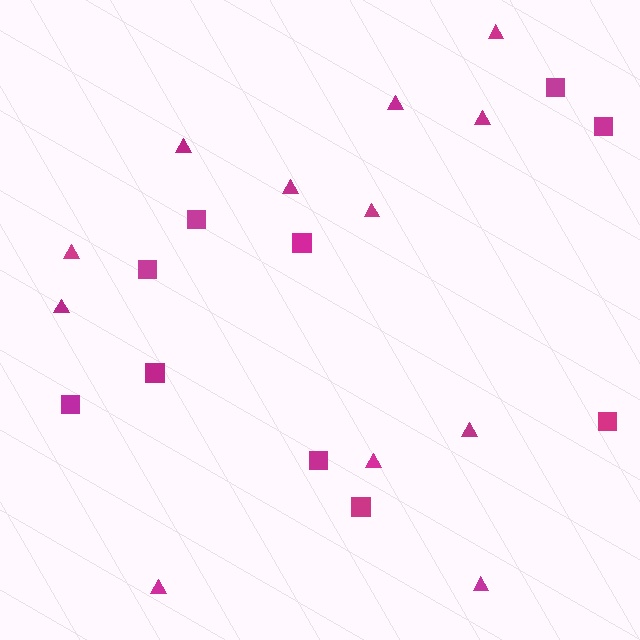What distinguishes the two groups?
There are 2 groups: one group of squares (10) and one group of triangles (12).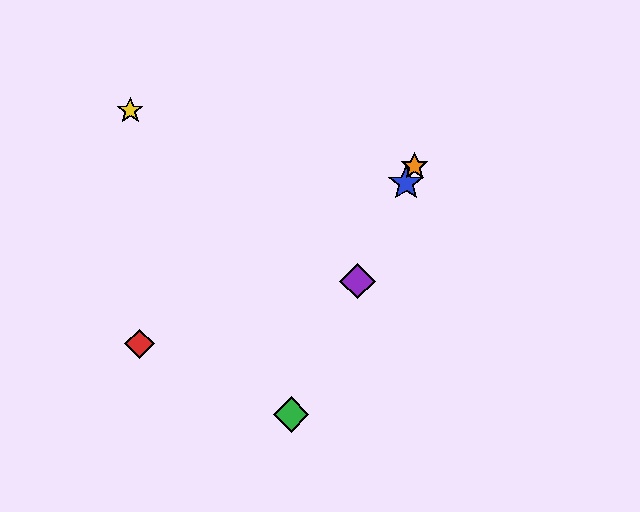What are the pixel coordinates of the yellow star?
The yellow star is at (130, 111).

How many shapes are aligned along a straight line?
4 shapes (the blue star, the green diamond, the purple diamond, the orange star) are aligned along a straight line.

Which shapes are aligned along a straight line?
The blue star, the green diamond, the purple diamond, the orange star are aligned along a straight line.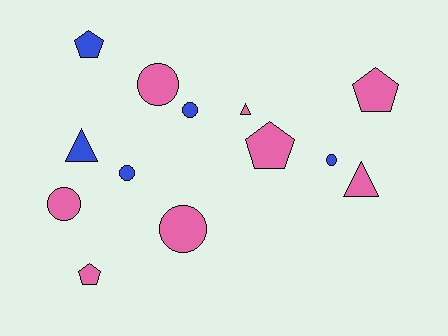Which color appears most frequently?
Pink, with 8 objects.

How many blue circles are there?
There are 3 blue circles.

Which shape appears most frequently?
Circle, with 6 objects.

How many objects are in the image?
There are 13 objects.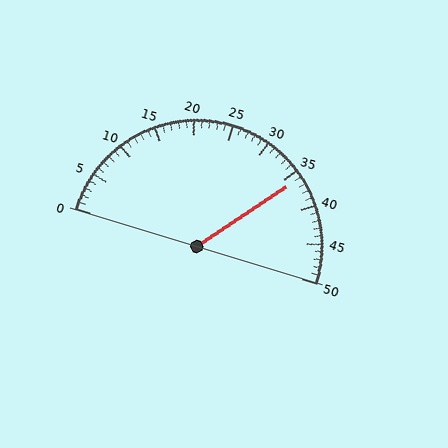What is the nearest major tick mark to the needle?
The nearest major tick mark is 35.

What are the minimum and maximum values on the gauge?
The gauge ranges from 0 to 50.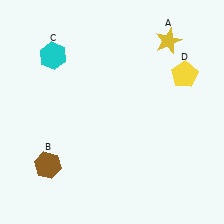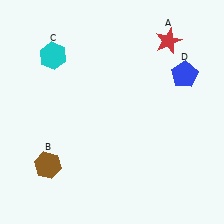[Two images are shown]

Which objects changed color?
A changed from yellow to red. D changed from yellow to blue.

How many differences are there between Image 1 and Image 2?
There are 2 differences between the two images.